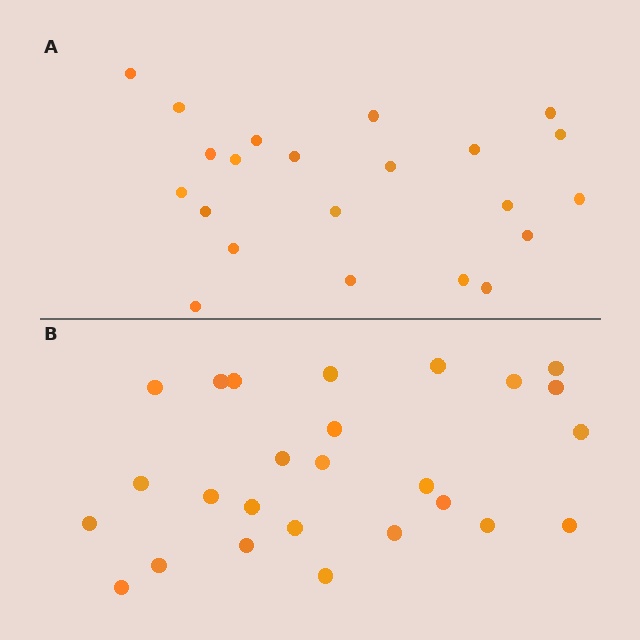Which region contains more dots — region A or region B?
Region B (the bottom region) has more dots.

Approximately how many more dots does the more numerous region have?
Region B has about 4 more dots than region A.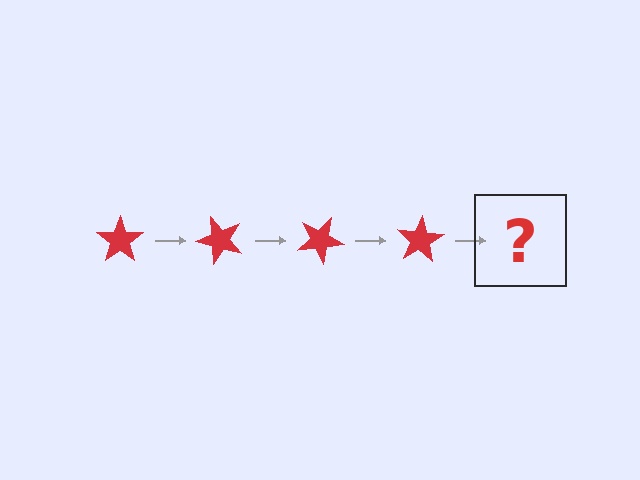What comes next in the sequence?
The next element should be a red star rotated 200 degrees.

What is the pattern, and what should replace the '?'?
The pattern is that the star rotates 50 degrees each step. The '?' should be a red star rotated 200 degrees.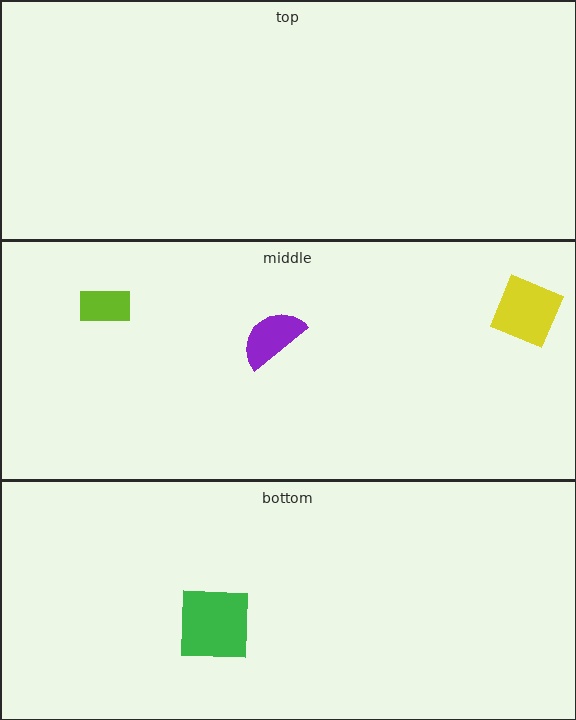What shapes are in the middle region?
The purple semicircle, the lime rectangle, the yellow diamond.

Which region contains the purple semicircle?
The middle region.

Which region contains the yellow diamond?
The middle region.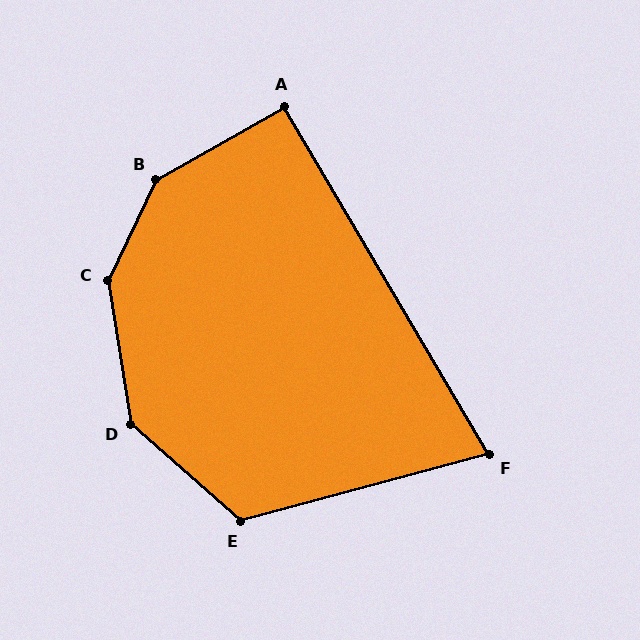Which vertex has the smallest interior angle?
F, at approximately 75 degrees.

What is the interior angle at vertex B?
Approximately 145 degrees (obtuse).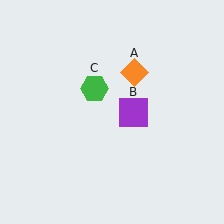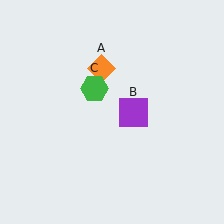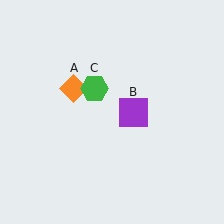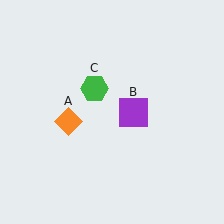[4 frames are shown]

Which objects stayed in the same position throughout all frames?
Purple square (object B) and green hexagon (object C) remained stationary.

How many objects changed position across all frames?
1 object changed position: orange diamond (object A).